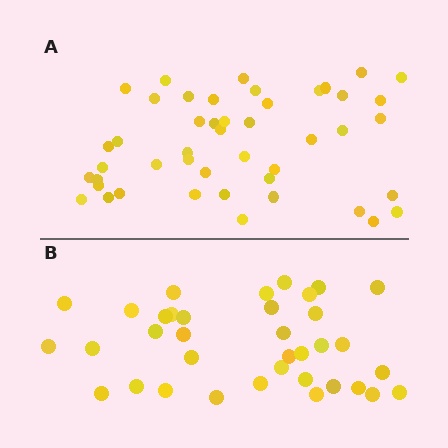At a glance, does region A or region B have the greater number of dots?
Region A (the top region) has more dots.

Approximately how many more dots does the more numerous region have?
Region A has roughly 10 or so more dots than region B.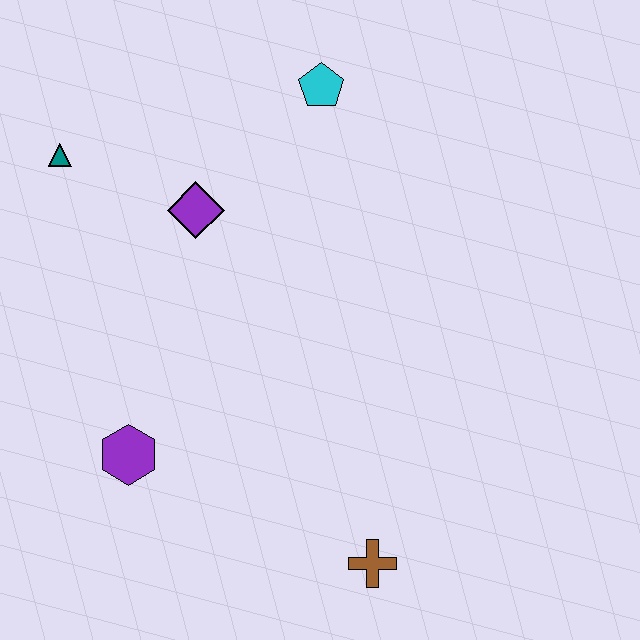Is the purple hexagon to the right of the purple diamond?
No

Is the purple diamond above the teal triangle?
No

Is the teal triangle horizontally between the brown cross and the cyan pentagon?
No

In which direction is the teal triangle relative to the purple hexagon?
The teal triangle is above the purple hexagon.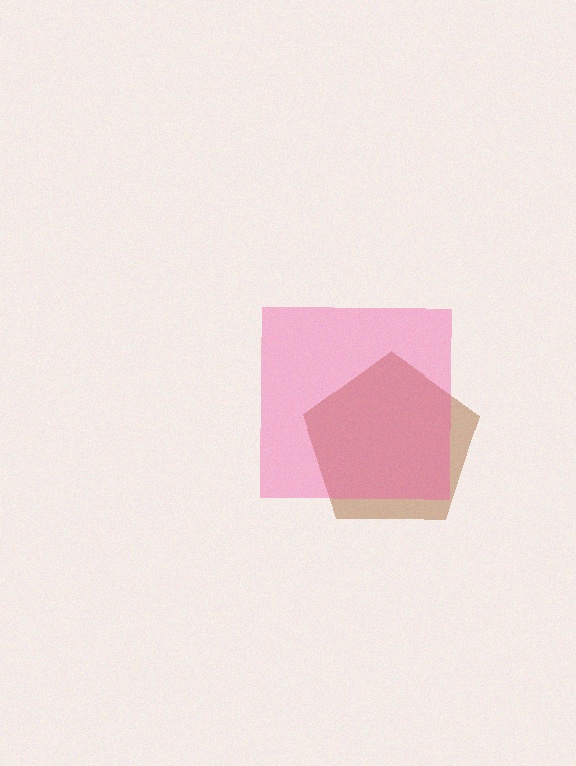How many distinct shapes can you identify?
There are 2 distinct shapes: a brown pentagon, a pink square.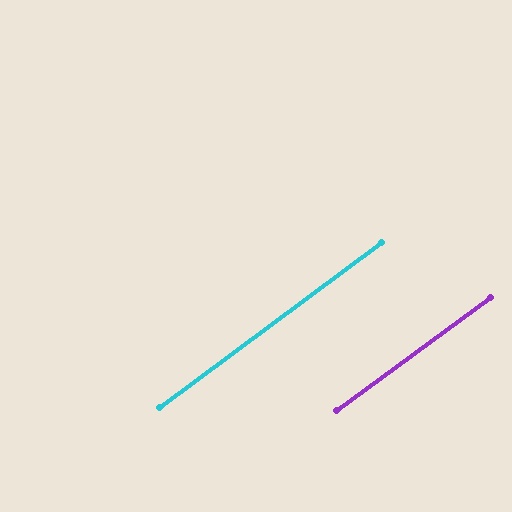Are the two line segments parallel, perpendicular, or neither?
Parallel — their directions differ by only 0.5°.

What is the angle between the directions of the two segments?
Approximately 1 degree.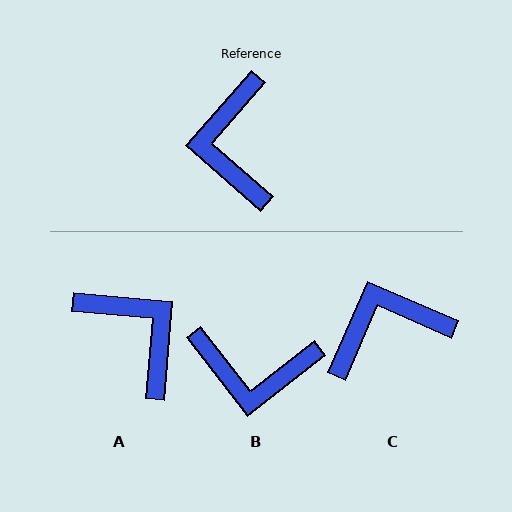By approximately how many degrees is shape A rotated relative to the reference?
Approximately 144 degrees clockwise.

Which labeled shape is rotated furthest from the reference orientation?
A, about 144 degrees away.